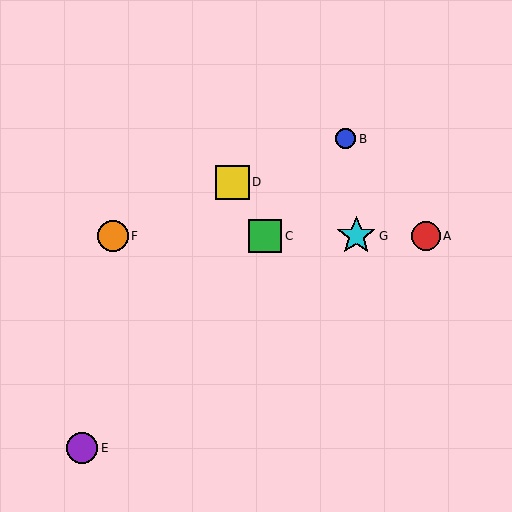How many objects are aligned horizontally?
4 objects (A, C, F, G) are aligned horizontally.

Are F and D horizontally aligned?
No, F is at y≈236 and D is at y≈182.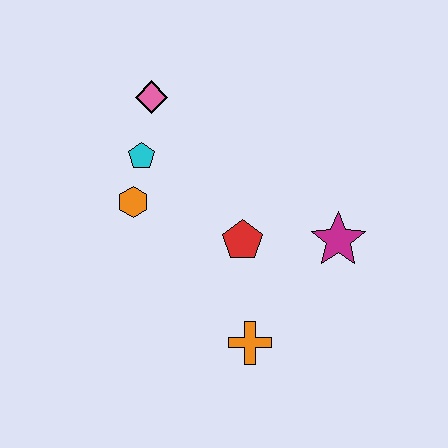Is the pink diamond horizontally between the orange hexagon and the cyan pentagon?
No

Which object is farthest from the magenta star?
The pink diamond is farthest from the magenta star.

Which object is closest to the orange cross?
The red pentagon is closest to the orange cross.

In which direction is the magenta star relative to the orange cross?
The magenta star is above the orange cross.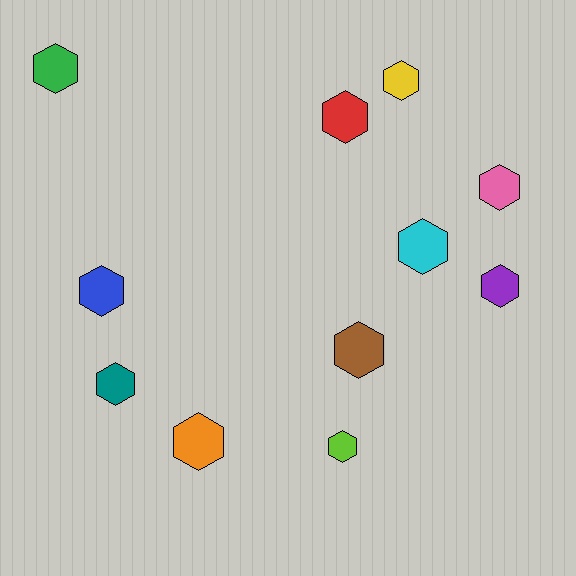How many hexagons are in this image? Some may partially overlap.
There are 11 hexagons.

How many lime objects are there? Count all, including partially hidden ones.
There is 1 lime object.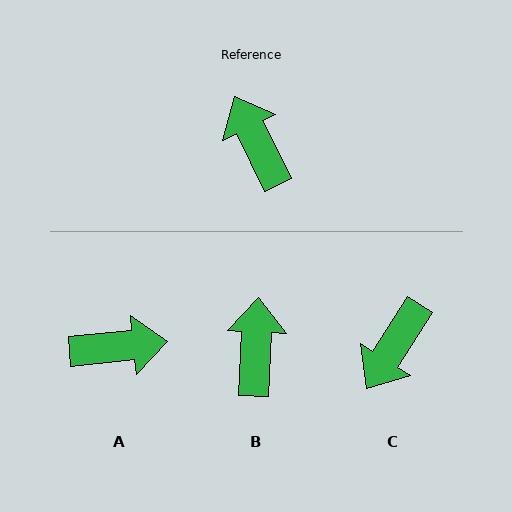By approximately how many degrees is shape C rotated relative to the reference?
Approximately 121 degrees counter-clockwise.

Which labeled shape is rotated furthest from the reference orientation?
C, about 121 degrees away.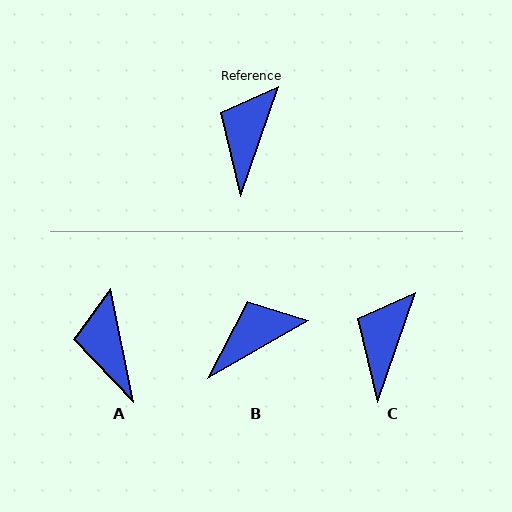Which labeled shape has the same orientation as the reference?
C.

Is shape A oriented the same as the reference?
No, it is off by about 30 degrees.